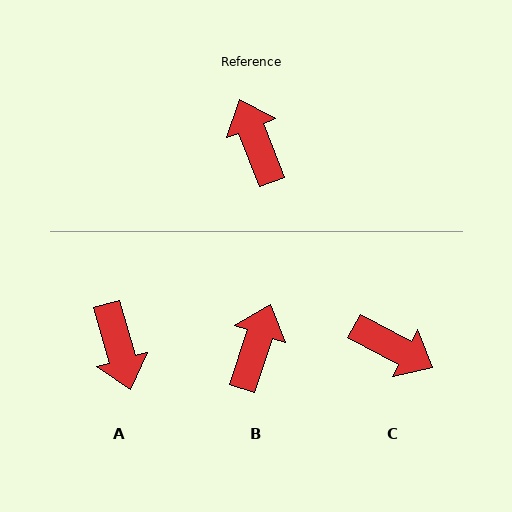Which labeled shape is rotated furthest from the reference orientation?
A, about 175 degrees away.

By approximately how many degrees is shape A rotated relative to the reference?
Approximately 175 degrees counter-clockwise.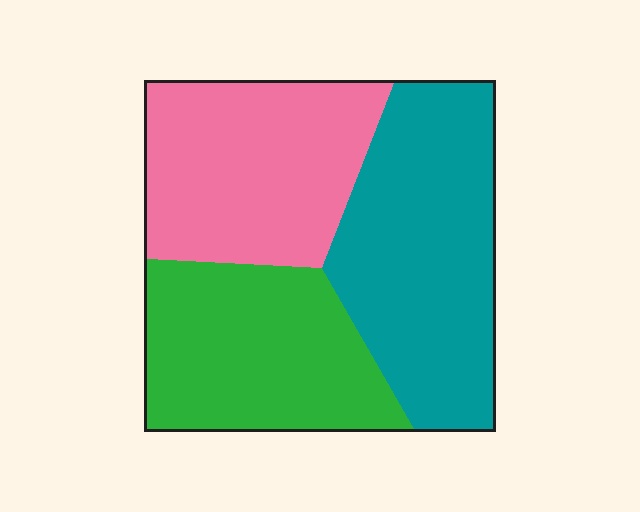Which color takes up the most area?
Teal, at roughly 40%.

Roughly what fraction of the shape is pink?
Pink takes up between a quarter and a half of the shape.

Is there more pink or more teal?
Teal.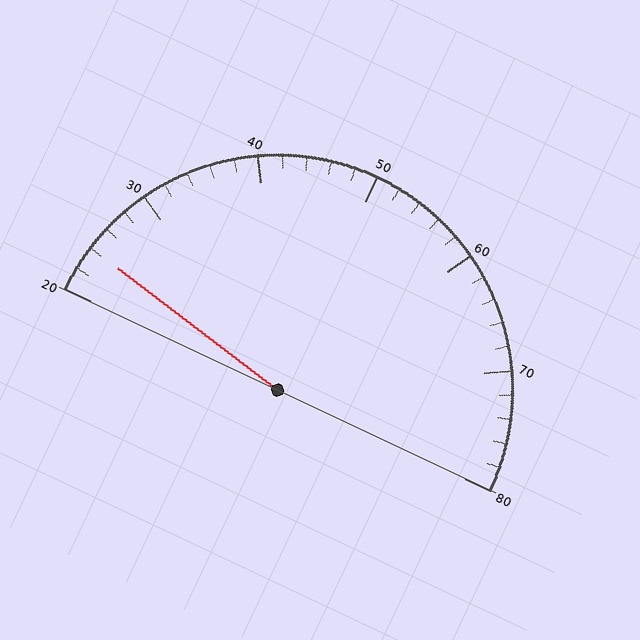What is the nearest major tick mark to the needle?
The nearest major tick mark is 20.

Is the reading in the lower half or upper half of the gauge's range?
The reading is in the lower half of the range (20 to 80).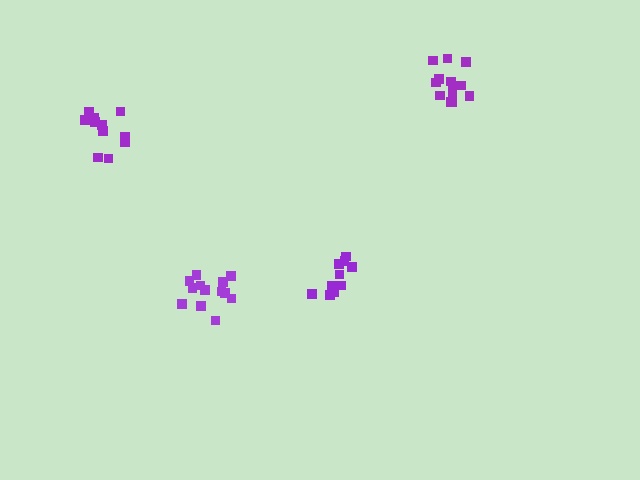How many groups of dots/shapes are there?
There are 4 groups.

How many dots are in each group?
Group 1: 13 dots, Group 2: 13 dots, Group 3: 12 dots, Group 4: 11 dots (49 total).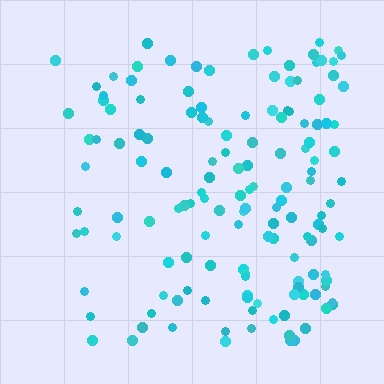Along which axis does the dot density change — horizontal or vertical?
Horizontal.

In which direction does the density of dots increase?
From left to right, with the right side densest.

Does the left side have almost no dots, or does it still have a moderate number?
Still a moderate number, just noticeably fewer than the right.